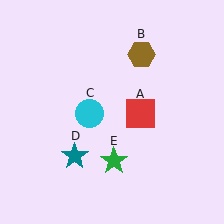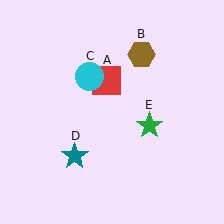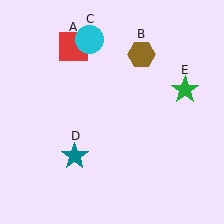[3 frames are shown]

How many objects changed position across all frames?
3 objects changed position: red square (object A), cyan circle (object C), green star (object E).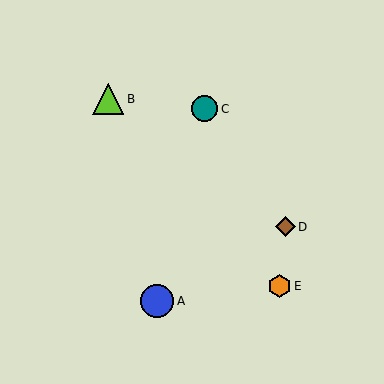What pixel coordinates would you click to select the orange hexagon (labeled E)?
Click at (280, 286) to select the orange hexagon E.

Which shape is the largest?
The blue circle (labeled A) is the largest.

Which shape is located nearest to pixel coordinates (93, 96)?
The lime triangle (labeled B) at (108, 99) is nearest to that location.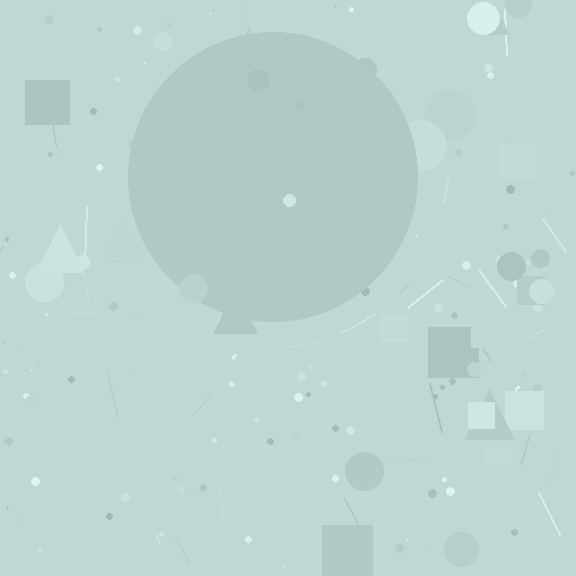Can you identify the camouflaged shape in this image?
The camouflaged shape is a circle.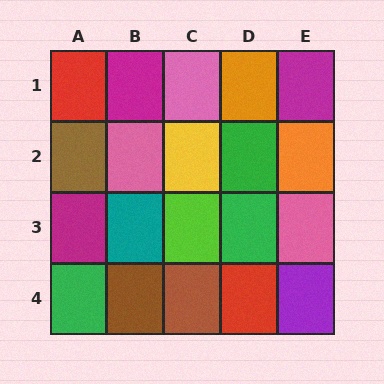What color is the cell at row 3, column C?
Lime.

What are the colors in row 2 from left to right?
Brown, pink, yellow, green, orange.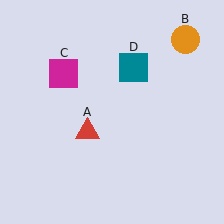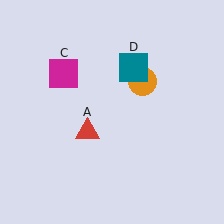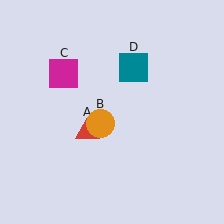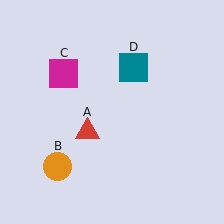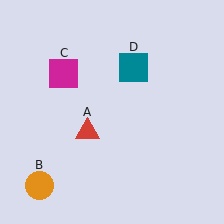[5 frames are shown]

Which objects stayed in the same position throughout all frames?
Red triangle (object A) and magenta square (object C) and teal square (object D) remained stationary.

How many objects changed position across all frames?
1 object changed position: orange circle (object B).